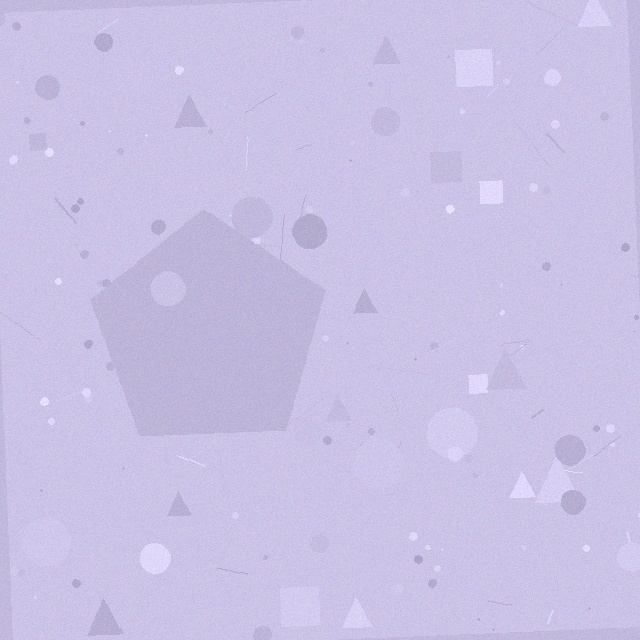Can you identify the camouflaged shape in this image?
The camouflaged shape is a pentagon.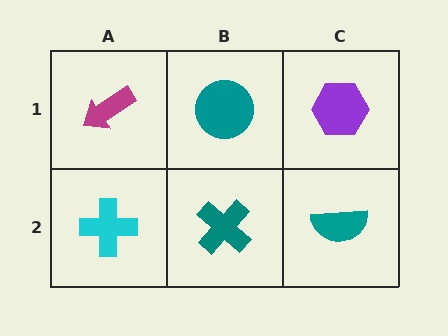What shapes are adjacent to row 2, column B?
A teal circle (row 1, column B), a cyan cross (row 2, column A), a teal semicircle (row 2, column C).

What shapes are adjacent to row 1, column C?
A teal semicircle (row 2, column C), a teal circle (row 1, column B).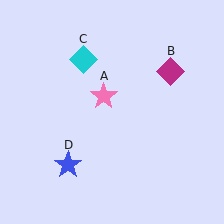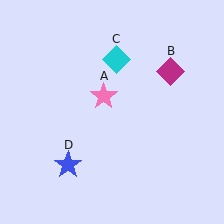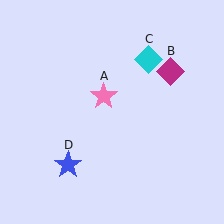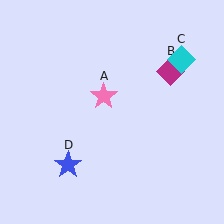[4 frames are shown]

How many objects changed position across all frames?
1 object changed position: cyan diamond (object C).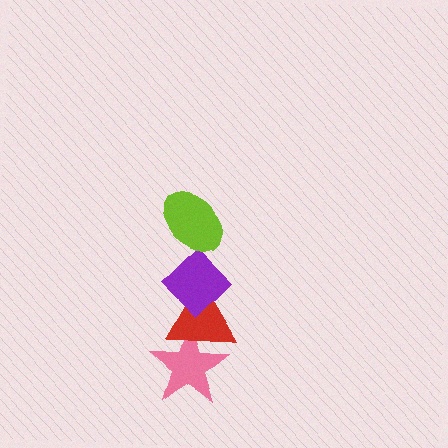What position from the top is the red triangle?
The red triangle is 3rd from the top.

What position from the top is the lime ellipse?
The lime ellipse is 1st from the top.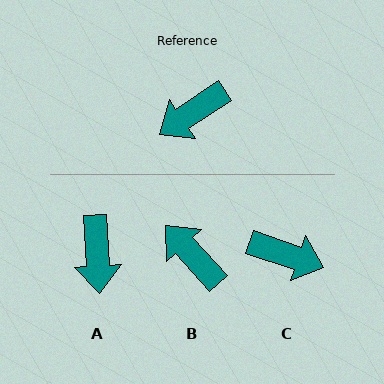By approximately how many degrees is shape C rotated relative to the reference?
Approximately 128 degrees counter-clockwise.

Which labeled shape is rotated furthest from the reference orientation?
C, about 128 degrees away.